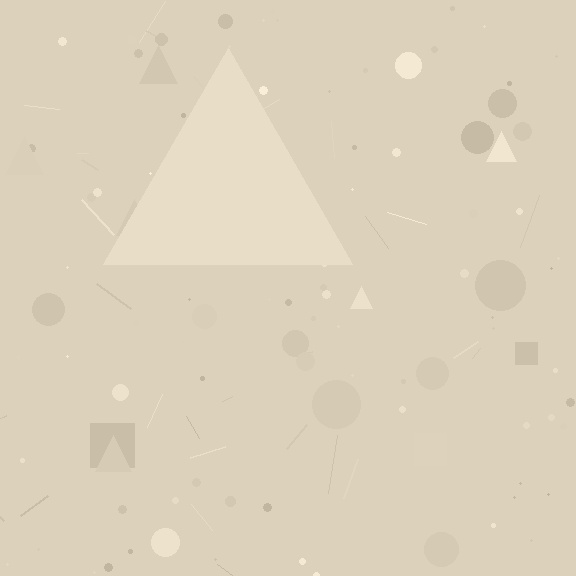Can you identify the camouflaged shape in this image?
The camouflaged shape is a triangle.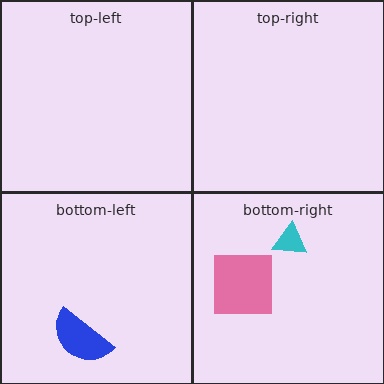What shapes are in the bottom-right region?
The pink square, the cyan triangle.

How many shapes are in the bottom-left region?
1.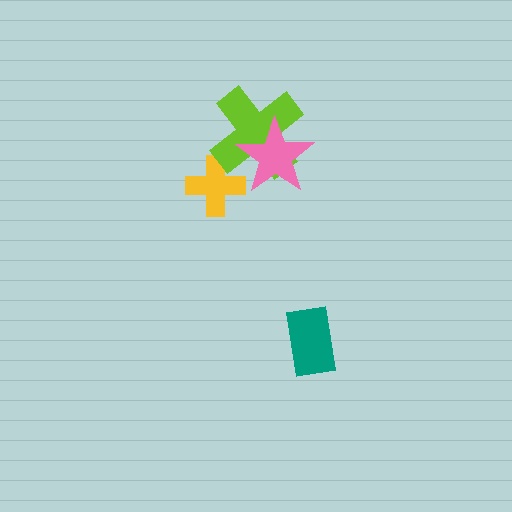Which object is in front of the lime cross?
The pink star is in front of the lime cross.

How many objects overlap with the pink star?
1 object overlaps with the pink star.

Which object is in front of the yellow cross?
The lime cross is in front of the yellow cross.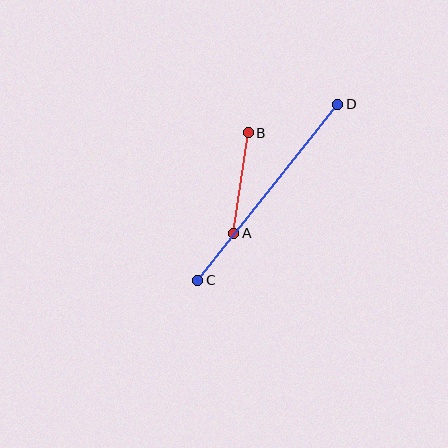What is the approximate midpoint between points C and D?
The midpoint is at approximately (268, 192) pixels.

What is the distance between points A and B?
The distance is approximately 101 pixels.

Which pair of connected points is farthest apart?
Points C and D are farthest apart.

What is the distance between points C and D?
The distance is approximately 225 pixels.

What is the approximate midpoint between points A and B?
The midpoint is at approximately (241, 183) pixels.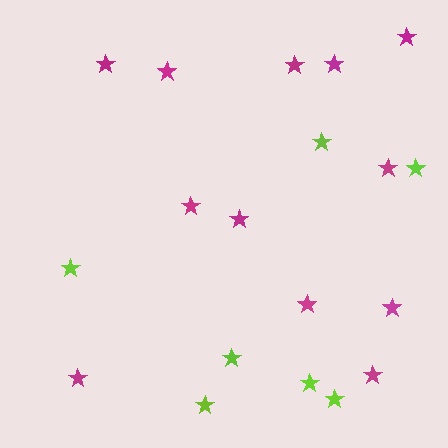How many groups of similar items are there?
There are 2 groups: one group of lime stars (7) and one group of magenta stars (12).